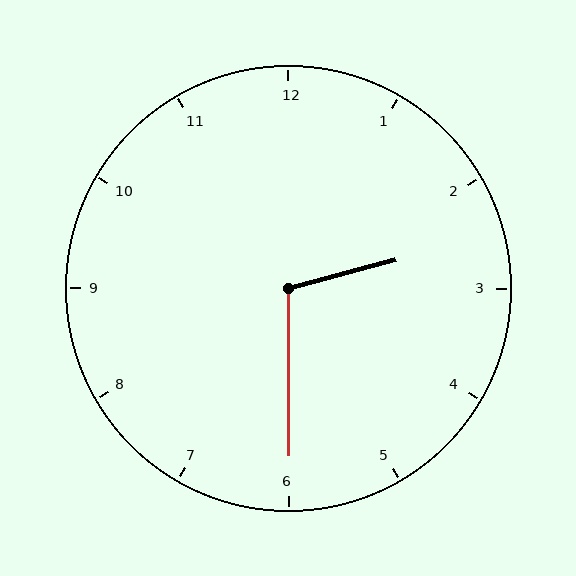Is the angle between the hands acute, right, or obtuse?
It is obtuse.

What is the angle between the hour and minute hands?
Approximately 105 degrees.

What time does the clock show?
2:30.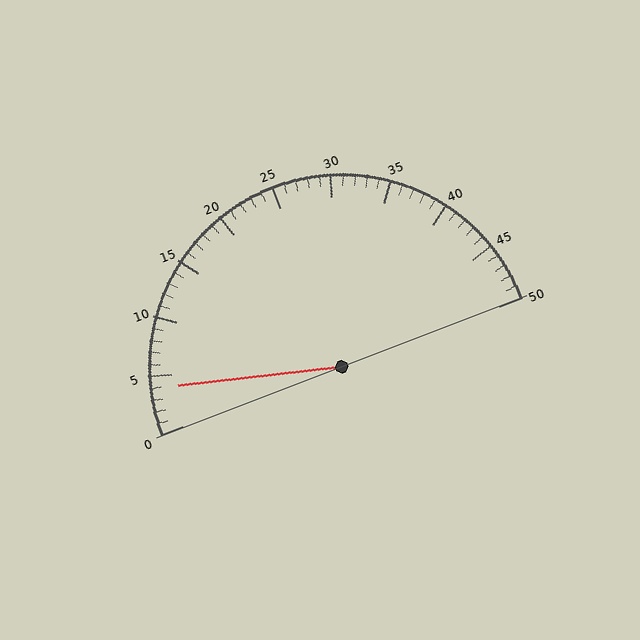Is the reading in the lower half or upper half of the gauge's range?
The reading is in the lower half of the range (0 to 50).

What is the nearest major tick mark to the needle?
The nearest major tick mark is 5.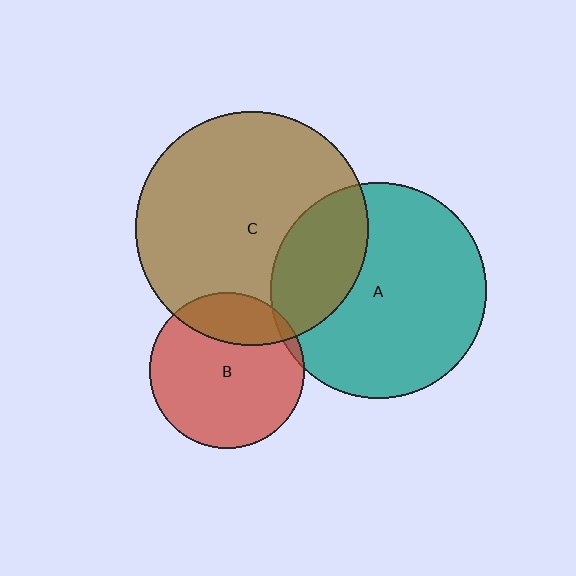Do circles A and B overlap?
Yes.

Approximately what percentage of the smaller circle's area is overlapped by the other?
Approximately 5%.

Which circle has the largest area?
Circle C (brown).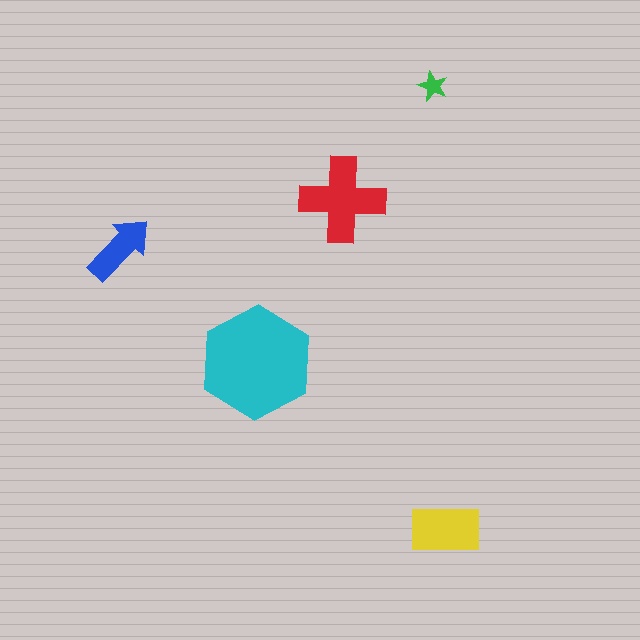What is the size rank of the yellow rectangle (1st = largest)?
3rd.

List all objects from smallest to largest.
The green star, the blue arrow, the yellow rectangle, the red cross, the cyan hexagon.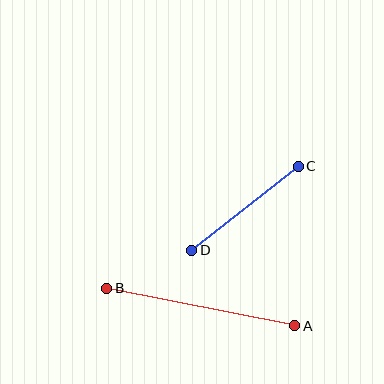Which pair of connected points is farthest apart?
Points A and B are farthest apart.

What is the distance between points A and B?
The distance is approximately 192 pixels.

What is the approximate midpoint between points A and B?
The midpoint is at approximately (201, 307) pixels.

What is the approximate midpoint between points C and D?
The midpoint is at approximately (245, 208) pixels.